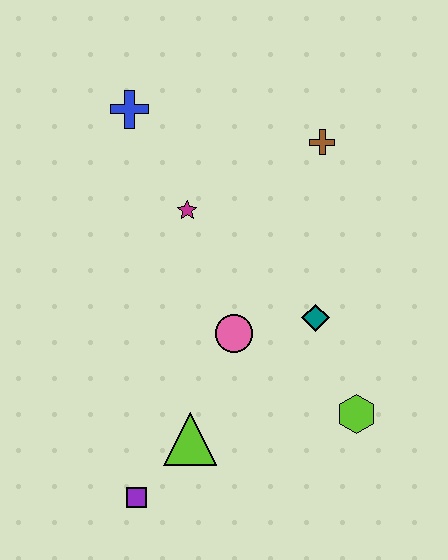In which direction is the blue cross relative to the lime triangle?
The blue cross is above the lime triangle.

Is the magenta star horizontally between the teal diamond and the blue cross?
Yes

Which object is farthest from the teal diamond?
The blue cross is farthest from the teal diamond.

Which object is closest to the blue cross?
The magenta star is closest to the blue cross.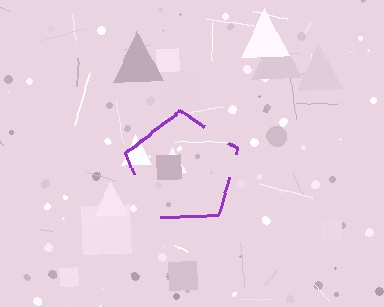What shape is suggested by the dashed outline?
The dashed outline suggests a pentagon.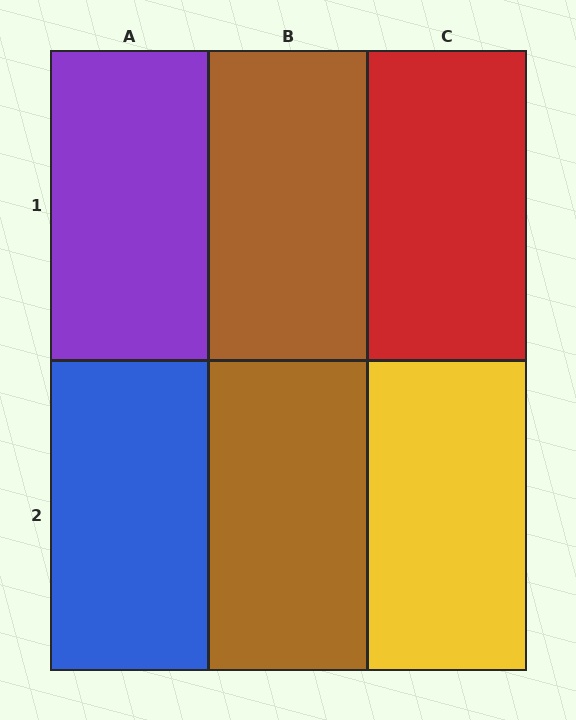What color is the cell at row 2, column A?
Blue.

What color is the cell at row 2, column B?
Brown.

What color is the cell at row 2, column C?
Yellow.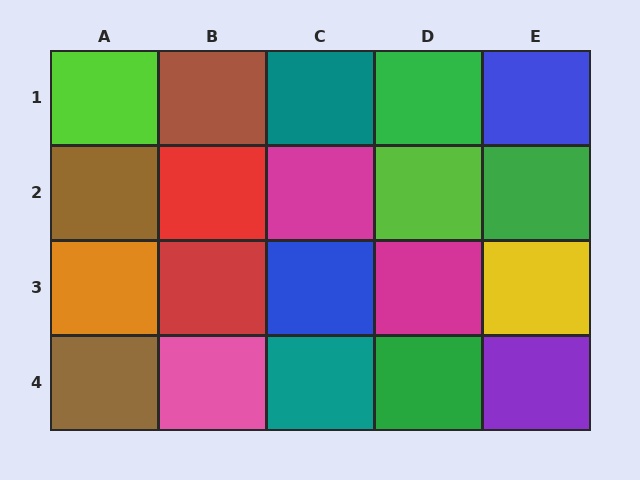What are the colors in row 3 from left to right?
Orange, red, blue, magenta, yellow.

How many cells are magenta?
2 cells are magenta.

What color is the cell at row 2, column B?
Red.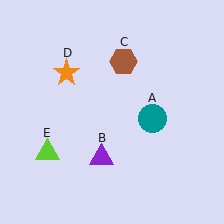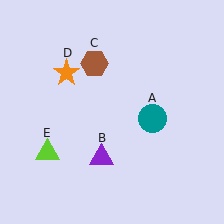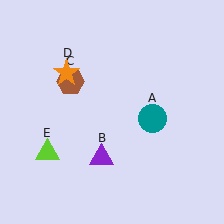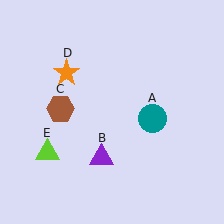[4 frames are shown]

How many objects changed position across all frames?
1 object changed position: brown hexagon (object C).